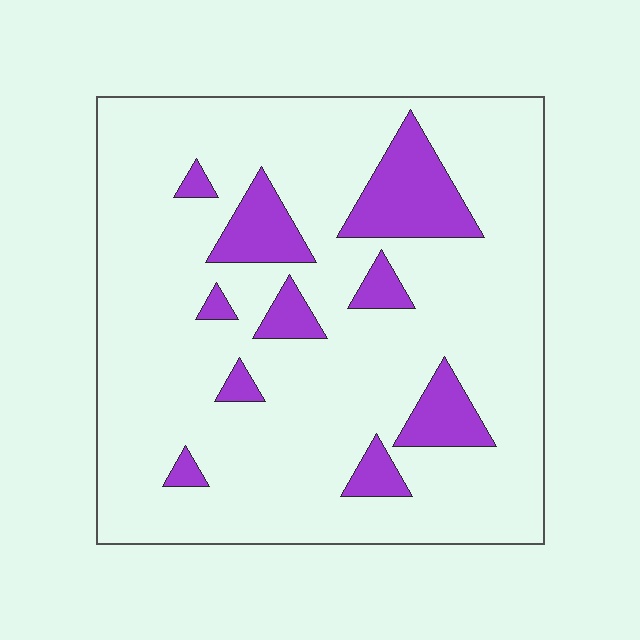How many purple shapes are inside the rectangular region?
10.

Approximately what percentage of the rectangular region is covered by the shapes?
Approximately 15%.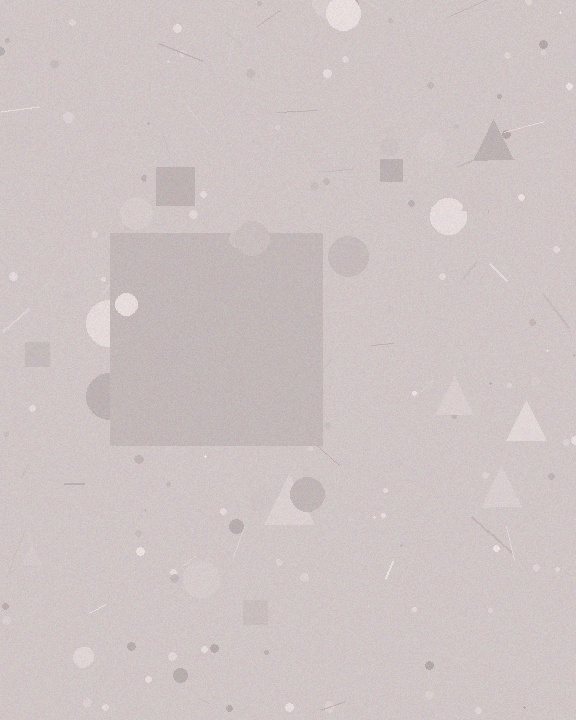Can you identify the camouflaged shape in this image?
The camouflaged shape is a square.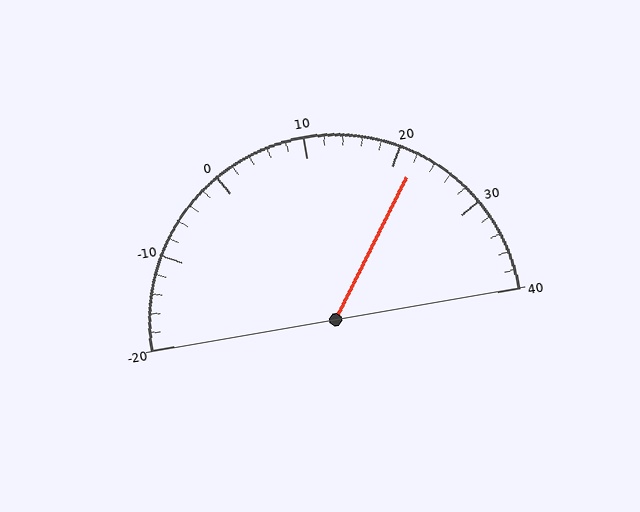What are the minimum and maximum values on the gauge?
The gauge ranges from -20 to 40.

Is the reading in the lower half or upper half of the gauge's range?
The reading is in the upper half of the range (-20 to 40).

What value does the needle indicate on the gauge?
The needle indicates approximately 22.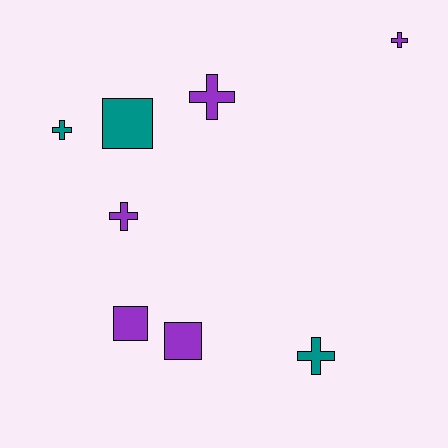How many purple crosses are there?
There are 3 purple crosses.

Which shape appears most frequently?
Cross, with 5 objects.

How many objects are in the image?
There are 8 objects.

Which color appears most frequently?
Purple, with 5 objects.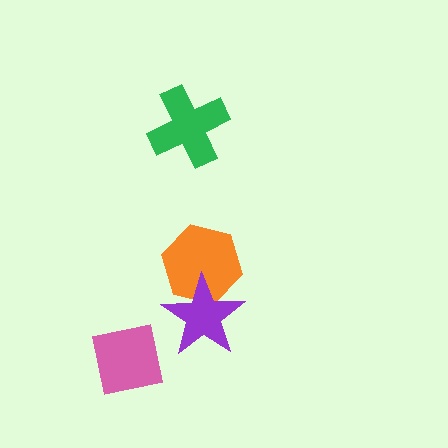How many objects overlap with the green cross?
0 objects overlap with the green cross.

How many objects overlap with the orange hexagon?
1 object overlaps with the orange hexagon.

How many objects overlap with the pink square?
0 objects overlap with the pink square.